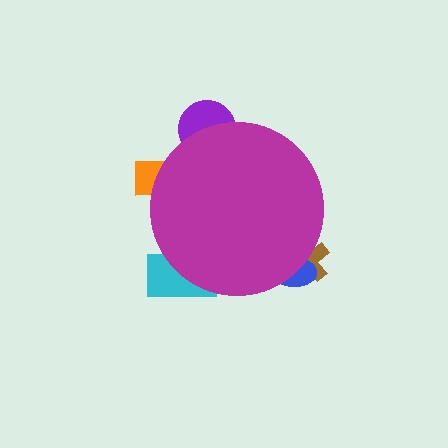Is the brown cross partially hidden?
Yes, the brown cross is partially hidden behind the magenta circle.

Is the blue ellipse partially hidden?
Yes, the blue ellipse is partially hidden behind the magenta circle.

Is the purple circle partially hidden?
Yes, the purple circle is partially hidden behind the magenta circle.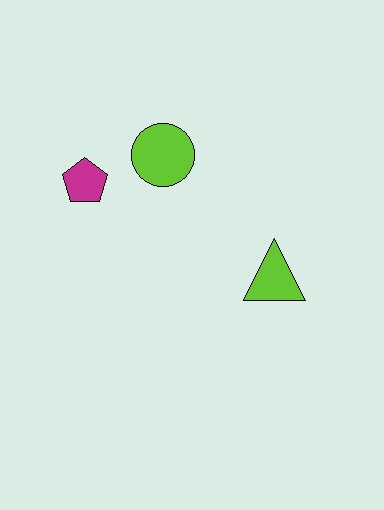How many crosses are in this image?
There are no crosses.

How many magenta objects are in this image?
There is 1 magenta object.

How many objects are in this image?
There are 3 objects.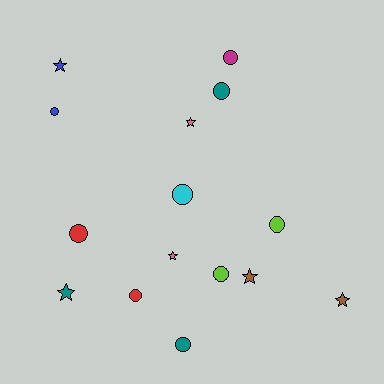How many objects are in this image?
There are 15 objects.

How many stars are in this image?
There are 6 stars.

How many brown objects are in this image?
There are 2 brown objects.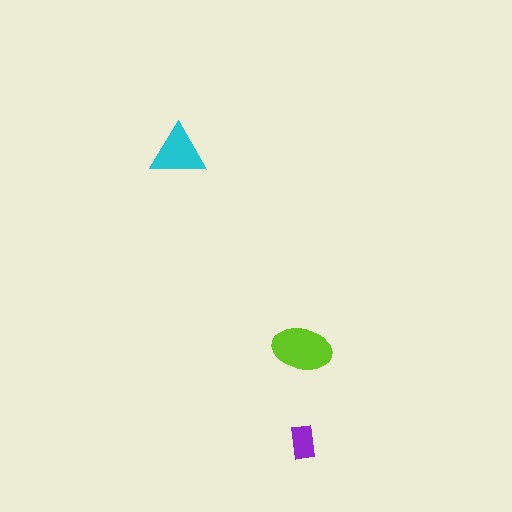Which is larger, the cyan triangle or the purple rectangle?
The cyan triangle.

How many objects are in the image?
There are 3 objects in the image.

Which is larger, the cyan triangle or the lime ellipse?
The lime ellipse.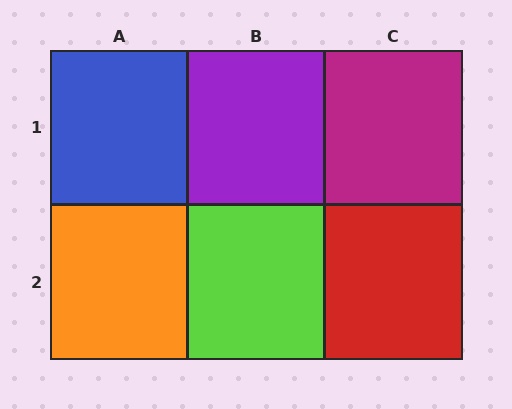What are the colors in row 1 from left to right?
Blue, purple, magenta.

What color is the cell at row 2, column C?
Red.